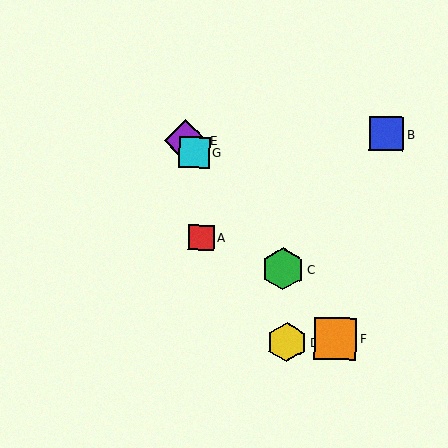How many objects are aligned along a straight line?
4 objects (C, E, F, G) are aligned along a straight line.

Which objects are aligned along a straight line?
Objects C, E, F, G are aligned along a straight line.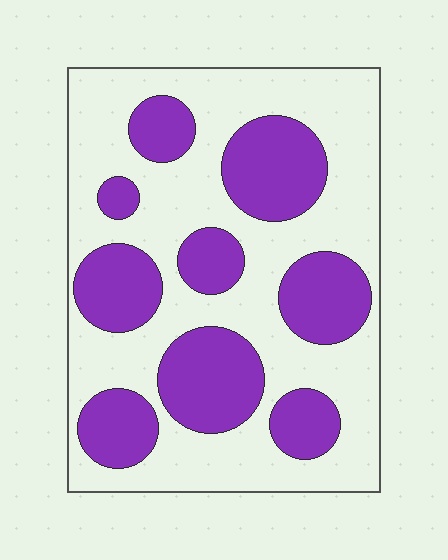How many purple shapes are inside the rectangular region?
9.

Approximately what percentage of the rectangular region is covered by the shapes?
Approximately 35%.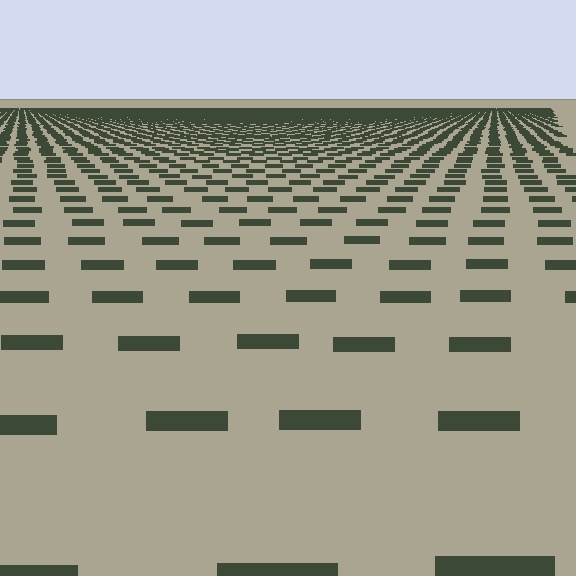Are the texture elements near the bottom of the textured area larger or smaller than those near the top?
Larger. Near the bottom, elements are closer to the viewer and appear at a bigger on-screen size.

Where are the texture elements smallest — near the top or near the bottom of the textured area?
Near the top.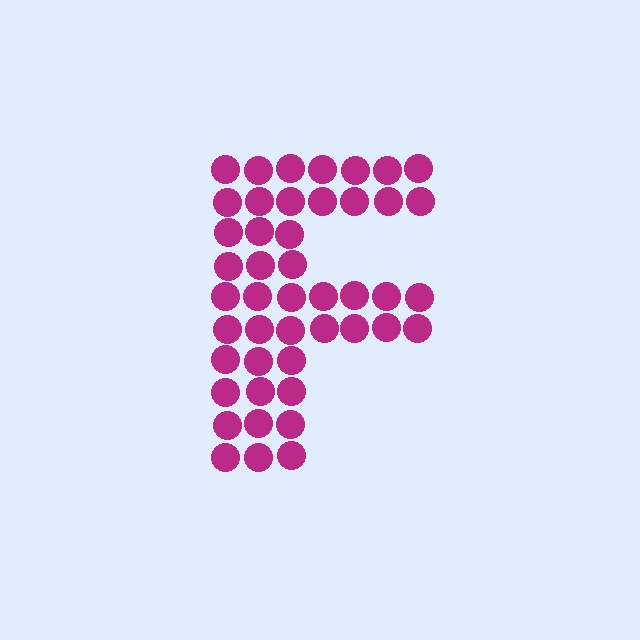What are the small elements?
The small elements are circles.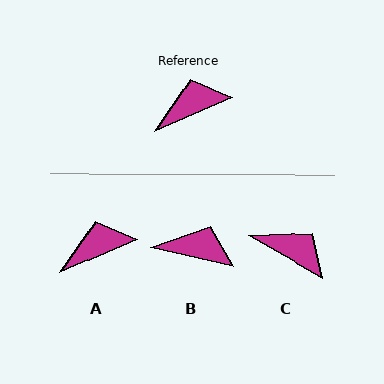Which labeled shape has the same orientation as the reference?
A.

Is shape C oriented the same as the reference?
No, it is off by about 53 degrees.